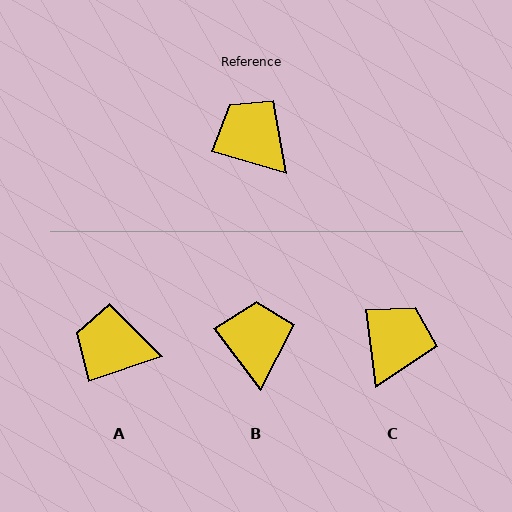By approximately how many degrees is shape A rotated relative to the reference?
Approximately 36 degrees counter-clockwise.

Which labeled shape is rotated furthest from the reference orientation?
C, about 66 degrees away.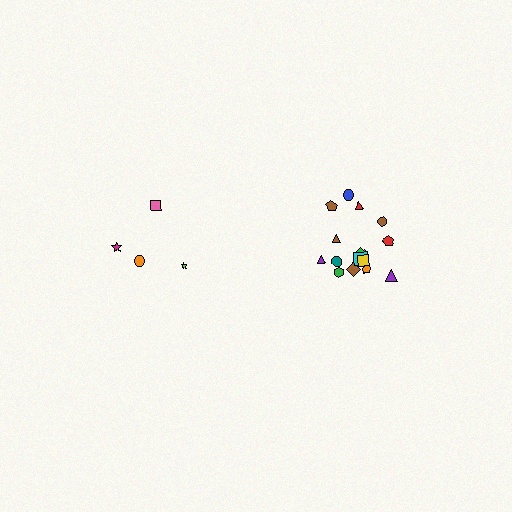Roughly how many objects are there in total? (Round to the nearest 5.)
Roughly 20 objects in total.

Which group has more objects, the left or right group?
The right group.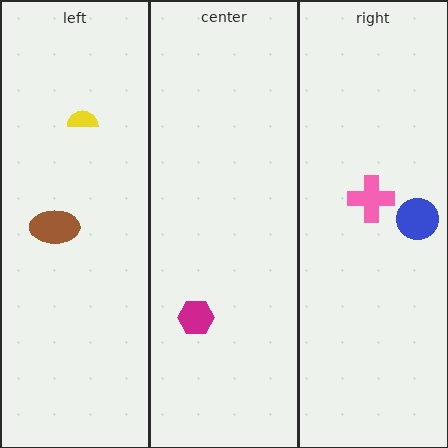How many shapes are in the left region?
2.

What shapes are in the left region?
The yellow semicircle, the brown ellipse.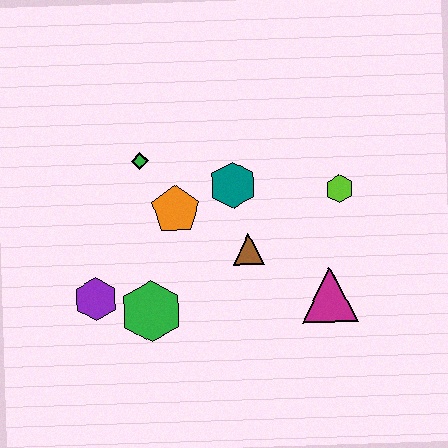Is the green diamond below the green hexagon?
No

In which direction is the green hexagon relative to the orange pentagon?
The green hexagon is below the orange pentagon.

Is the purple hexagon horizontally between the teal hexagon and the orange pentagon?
No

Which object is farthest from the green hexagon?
The lime hexagon is farthest from the green hexagon.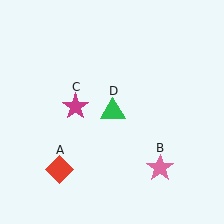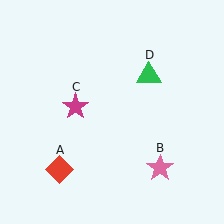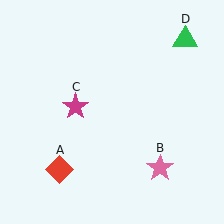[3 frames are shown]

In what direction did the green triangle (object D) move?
The green triangle (object D) moved up and to the right.